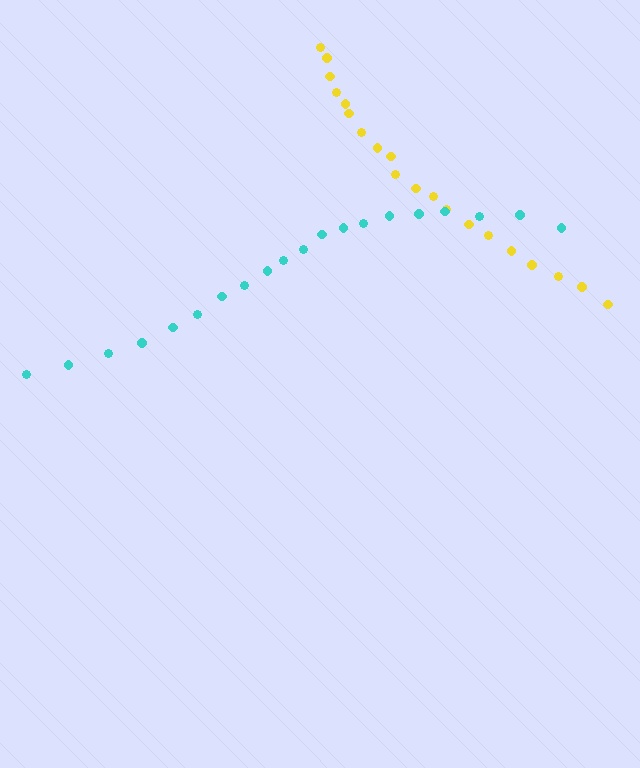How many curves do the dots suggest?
There are 2 distinct paths.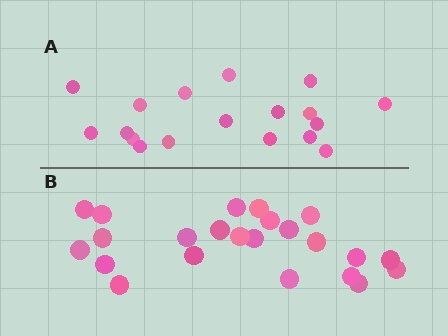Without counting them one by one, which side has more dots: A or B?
Region B (the bottom region) has more dots.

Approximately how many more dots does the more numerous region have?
Region B has about 5 more dots than region A.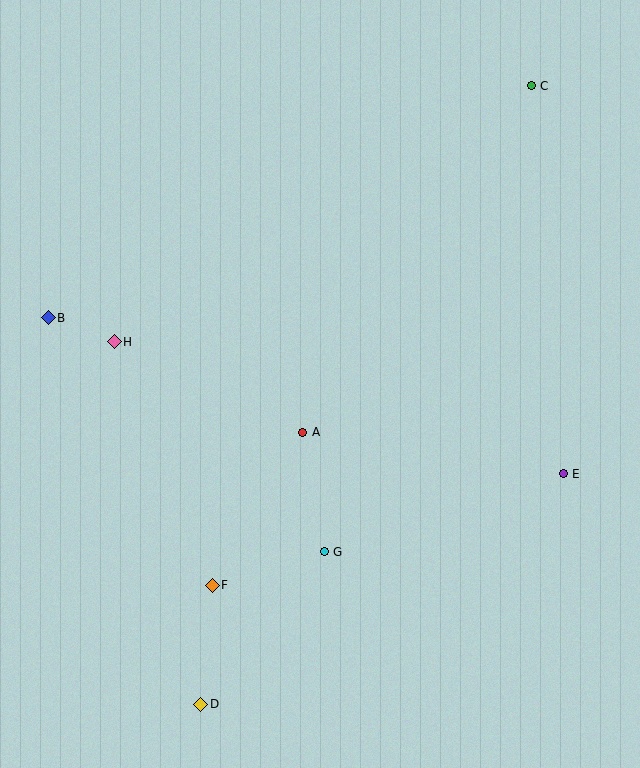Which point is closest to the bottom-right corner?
Point E is closest to the bottom-right corner.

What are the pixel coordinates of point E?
Point E is at (563, 474).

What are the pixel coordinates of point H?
Point H is at (114, 342).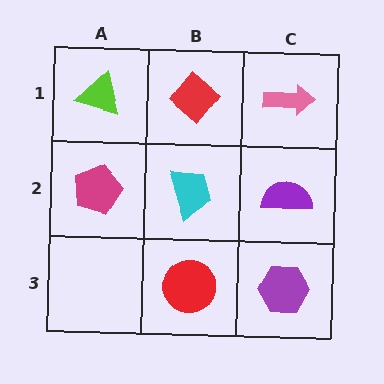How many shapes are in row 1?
3 shapes.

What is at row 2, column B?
A cyan trapezoid.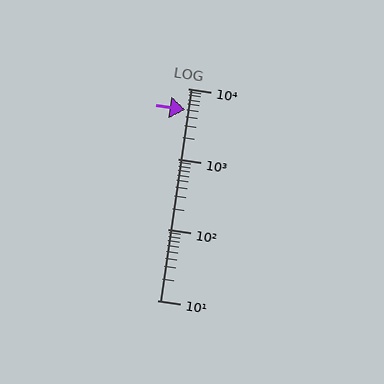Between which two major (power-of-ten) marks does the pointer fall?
The pointer is between 1000 and 10000.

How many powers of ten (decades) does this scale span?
The scale spans 3 decades, from 10 to 10000.